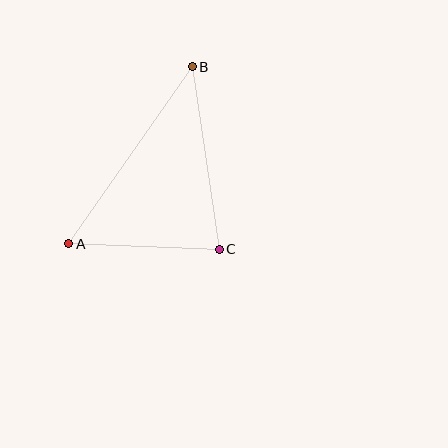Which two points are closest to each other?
Points A and C are closest to each other.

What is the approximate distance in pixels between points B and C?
The distance between B and C is approximately 184 pixels.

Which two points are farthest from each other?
Points A and B are farthest from each other.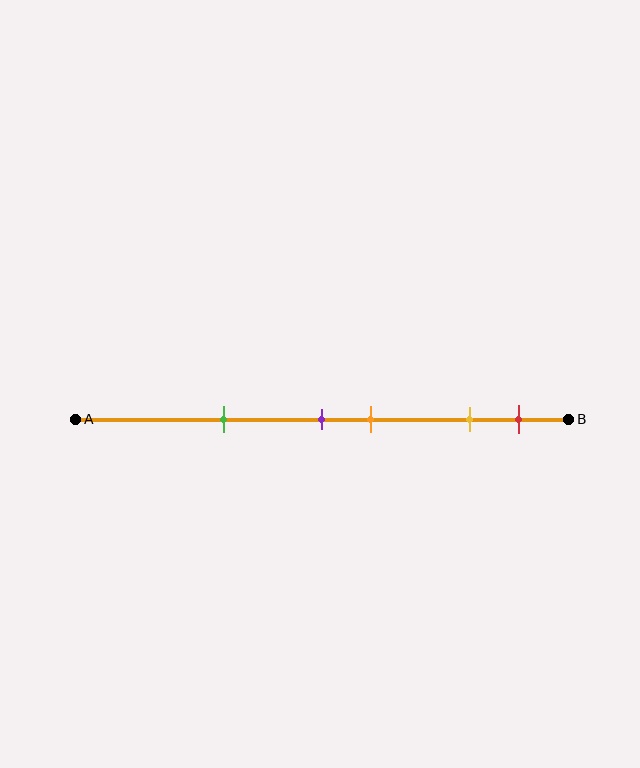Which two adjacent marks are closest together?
The purple and orange marks are the closest adjacent pair.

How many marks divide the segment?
There are 5 marks dividing the segment.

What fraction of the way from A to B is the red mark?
The red mark is approximately 90% (0.9) of the way from A to B.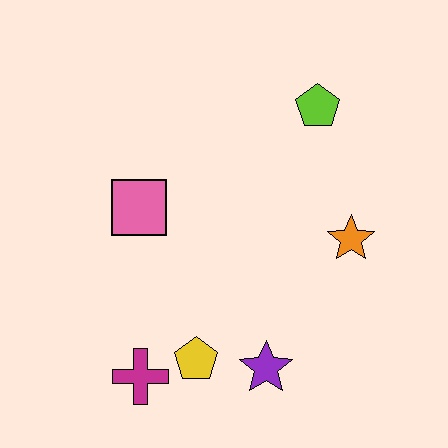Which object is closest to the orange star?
The lime pentagon is closest to the orange star.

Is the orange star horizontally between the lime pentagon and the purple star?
No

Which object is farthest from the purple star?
The lime pentagon is farthest from the purple star.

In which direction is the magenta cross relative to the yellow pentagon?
The magenta cross is to the left of the yellow pentagon.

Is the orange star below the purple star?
No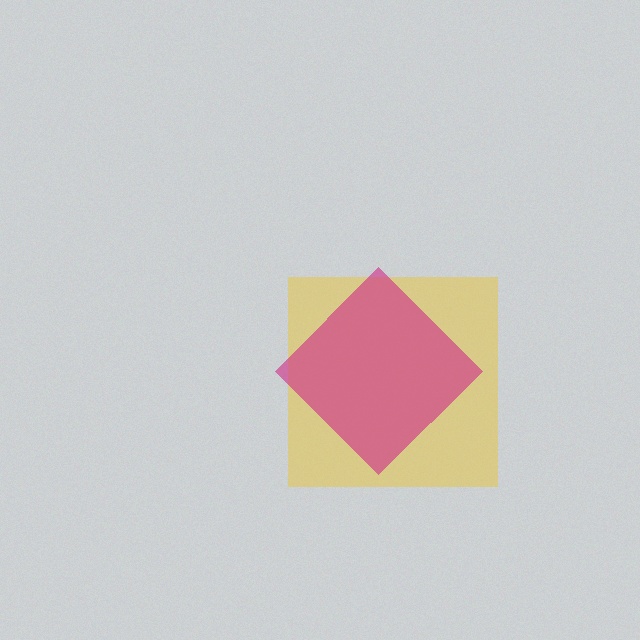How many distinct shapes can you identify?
There are 2 distinct shapes: a yellow square, a magenta diamond.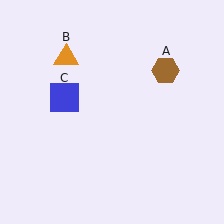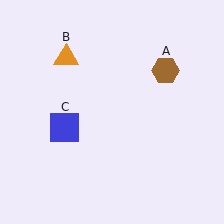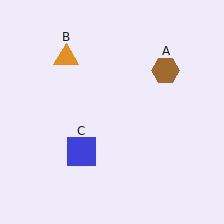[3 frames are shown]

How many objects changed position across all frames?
1 object changed position: blue square (object C).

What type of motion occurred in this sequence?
The blue square (object C) rotated counterclockwise around the center of the scene.